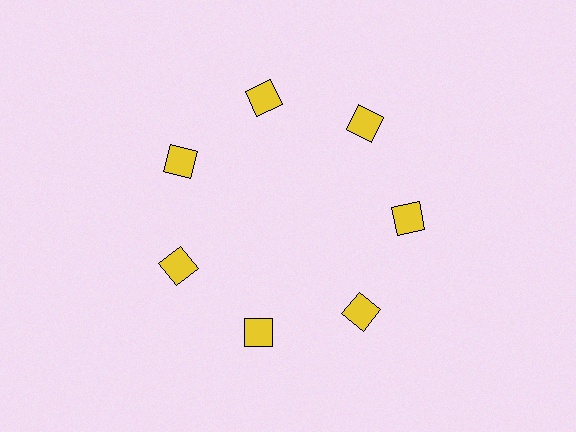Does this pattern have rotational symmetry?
Yes, this pattern has 7-fold rotational symmetry. It looks the same after rotating 51 degrees around the center.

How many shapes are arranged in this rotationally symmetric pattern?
There are 7 shapes, arranged in 7 groups of 1.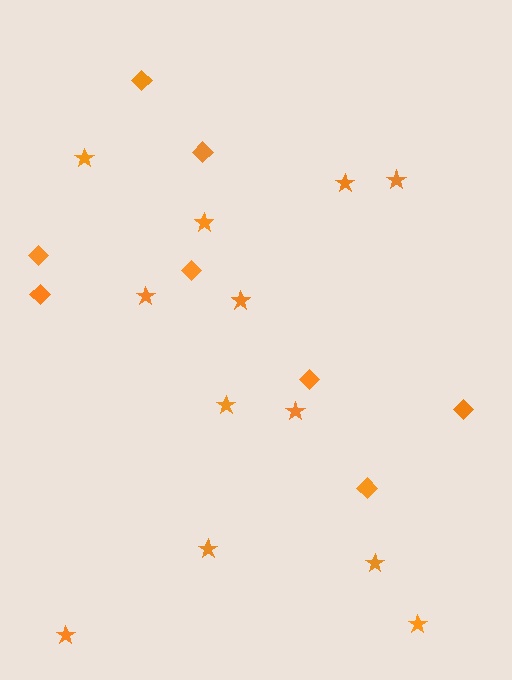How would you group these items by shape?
There are 2 groups: one group of stars (12) and one group of diamonds (8).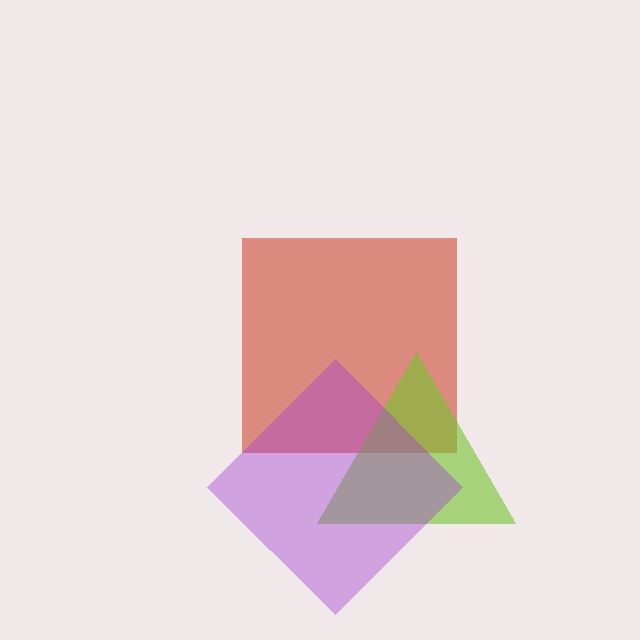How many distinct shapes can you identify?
There are 3 distinct shapes: a red square, a lime triangle, a purple diamond.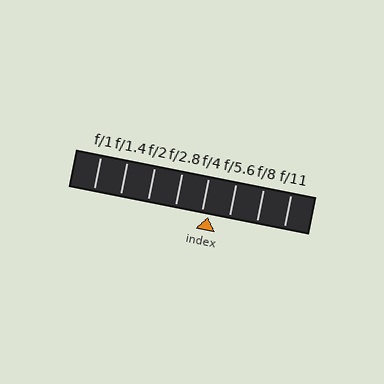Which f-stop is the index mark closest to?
The index mark is closest to f/4.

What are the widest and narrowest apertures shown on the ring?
The widest aperture shown is f/1 and the narrowest is f/11.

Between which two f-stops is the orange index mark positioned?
The index mark is between f/4 and f/5.6.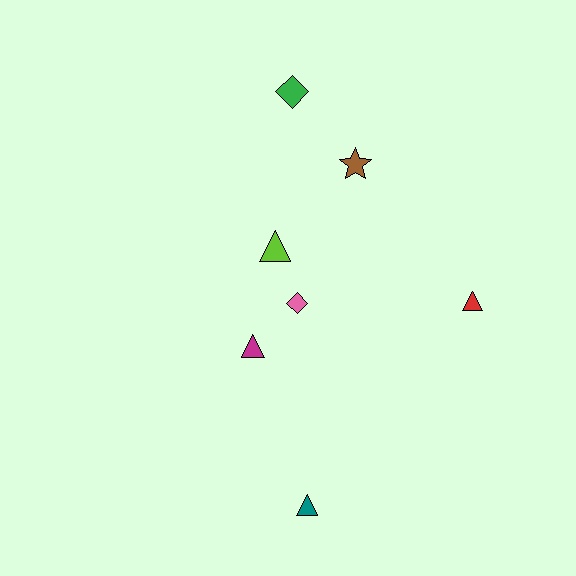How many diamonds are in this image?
There are 2 diamonds.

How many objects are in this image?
There are 7 objects.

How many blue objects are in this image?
There are no blue objects.